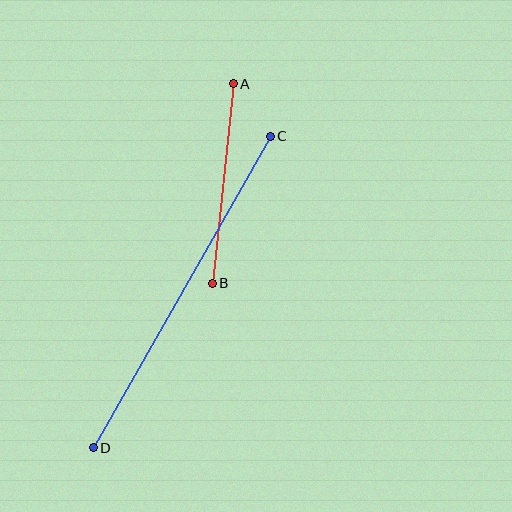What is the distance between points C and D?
The distance is approximately 358 pixels.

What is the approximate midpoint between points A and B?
The midpoint is at approximately (223, 183) pixels.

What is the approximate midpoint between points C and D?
The midpoint is at approximately (182, 292) pixels.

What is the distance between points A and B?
The distance is approximately 201 pixels.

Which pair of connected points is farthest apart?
Points C and D are farthest apart.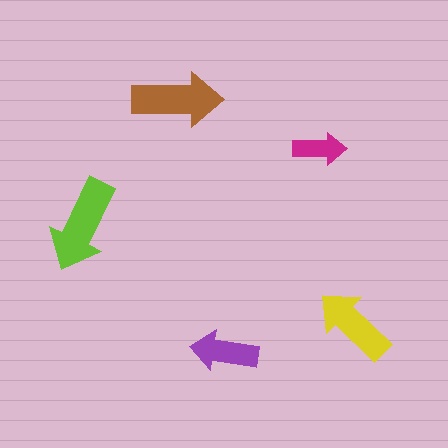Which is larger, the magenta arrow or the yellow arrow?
The yellow one.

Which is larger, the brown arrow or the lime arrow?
The lime one.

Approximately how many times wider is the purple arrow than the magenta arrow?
About 1.5 times wider.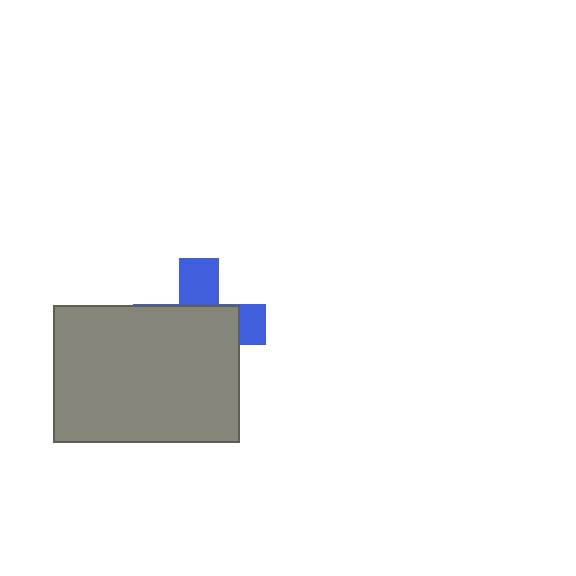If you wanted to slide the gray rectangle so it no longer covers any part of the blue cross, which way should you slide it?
Slide it down — that is the most direct way to separate the two shapes.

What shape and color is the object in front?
The object in front is a gray rectangle.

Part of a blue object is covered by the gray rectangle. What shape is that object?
It is a cross.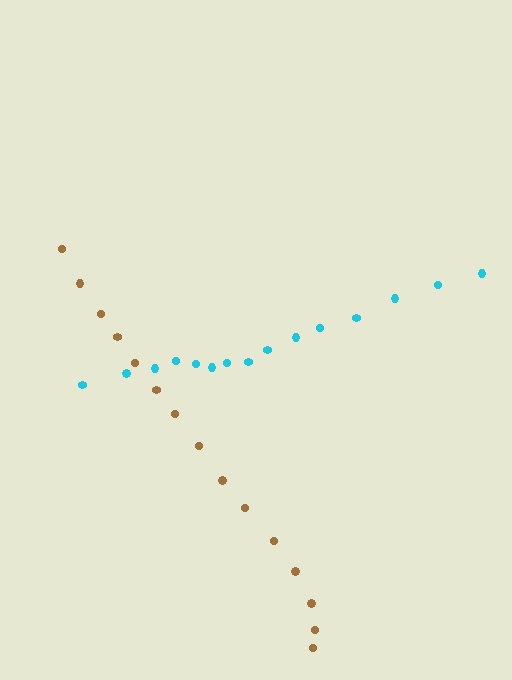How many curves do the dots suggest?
There are 2 distinct paths.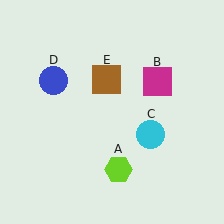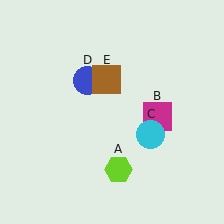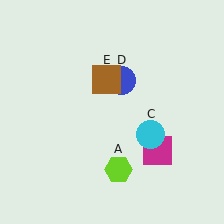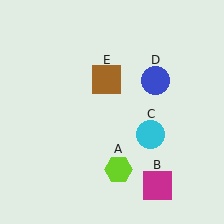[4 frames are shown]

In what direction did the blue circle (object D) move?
The blue circle (object D) moved right.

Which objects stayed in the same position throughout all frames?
Lime hexagon (object A) and cyan circle (object C) and brown square (object E) remained stationary.